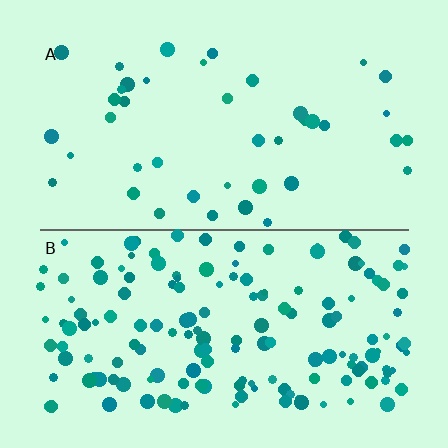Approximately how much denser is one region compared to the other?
Approximately 4.0× — region B over region A.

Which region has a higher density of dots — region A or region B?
B (the bottom).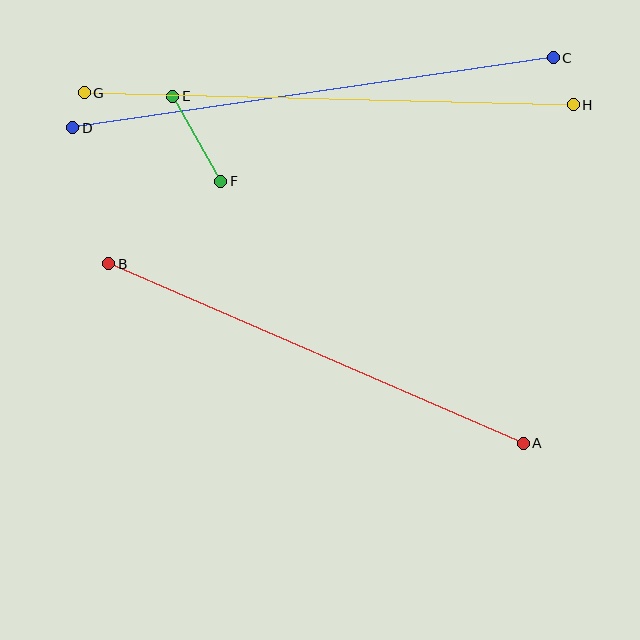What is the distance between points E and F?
The distance is approximately 97 pixels.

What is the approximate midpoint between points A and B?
The midpoint is at approximately (316, 354) pixels.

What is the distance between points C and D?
The distance is approximately 485 pixels.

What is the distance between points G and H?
The distance is approximately 489 pixels.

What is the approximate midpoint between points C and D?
The midpoint is at approximately (313, 93) pixels.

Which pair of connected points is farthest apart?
Points G and H are farthest apart.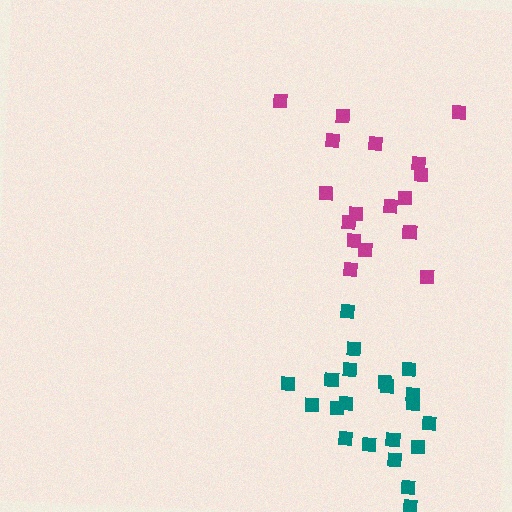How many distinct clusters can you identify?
There are 2 distinct clusters.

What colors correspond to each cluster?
The clusters are colored: magenta, teal.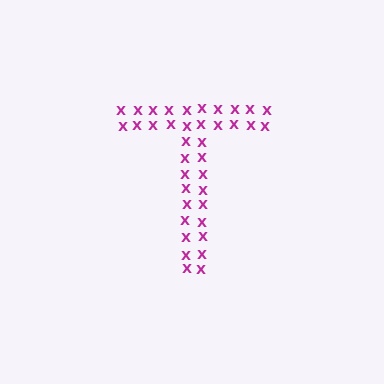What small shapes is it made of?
It is made of small letter X's.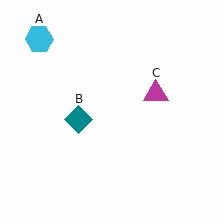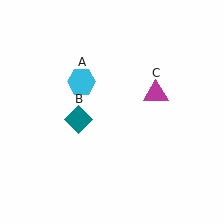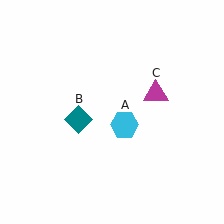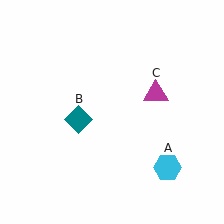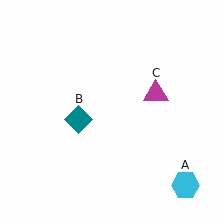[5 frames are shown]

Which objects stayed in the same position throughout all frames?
Teal diamond (object B) and magenta triangle (object C) remained stationary.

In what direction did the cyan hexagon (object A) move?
The cyan hexagon (object A) moved down and to the right.